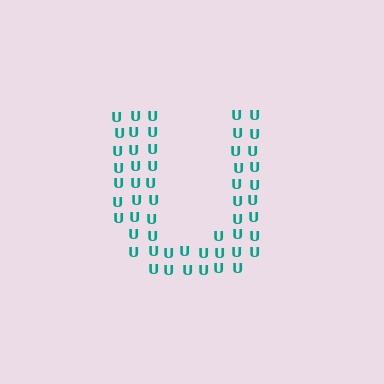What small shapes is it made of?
It is made of small letter U's.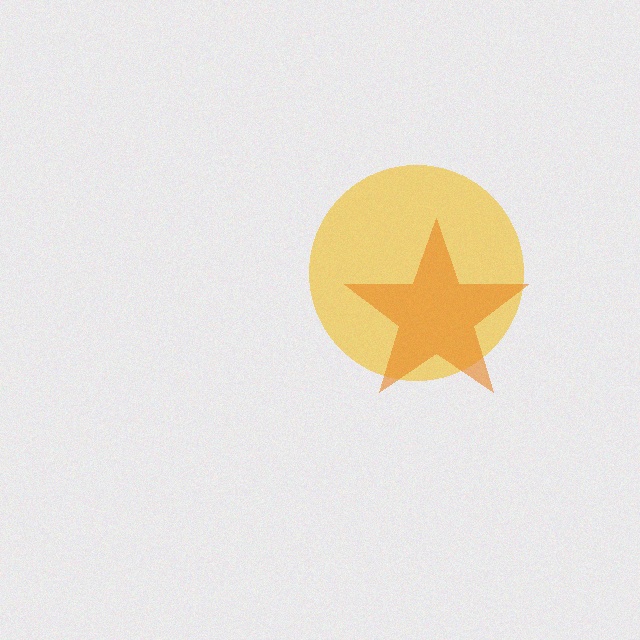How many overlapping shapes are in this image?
There are 2 overlapping shapes in the image.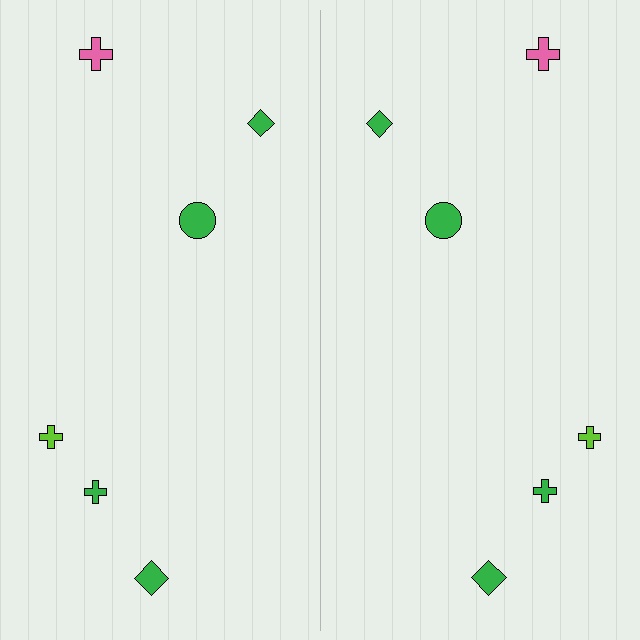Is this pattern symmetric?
Yes, this pattern has bilateral (reflection) symmetry.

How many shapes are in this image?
There are 12 shapes in this image.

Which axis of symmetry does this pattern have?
The pattern has a vertical axis of symmetry running through the center of the image.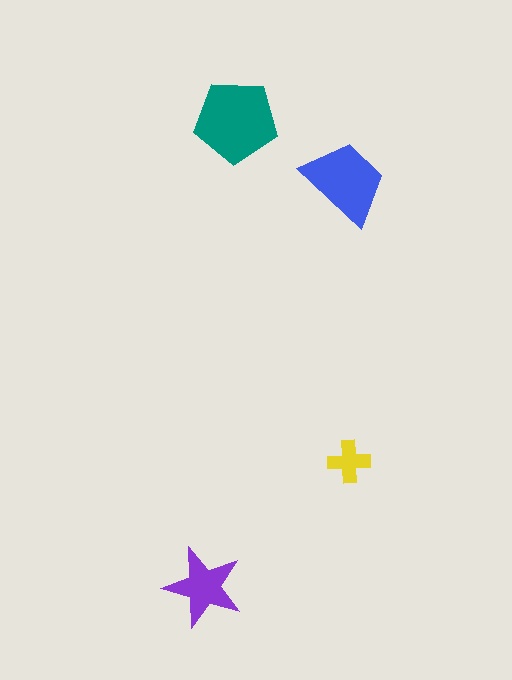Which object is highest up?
The teal pentagon is topmost.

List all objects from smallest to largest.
The yellow cross, the purple star, the blue trapezoid, the teal pentagon.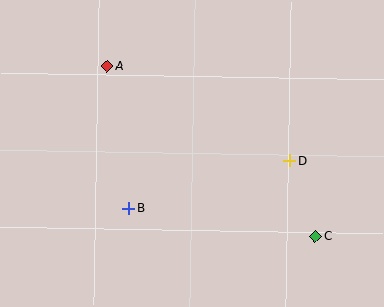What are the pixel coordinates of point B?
Point B is at (129, 208).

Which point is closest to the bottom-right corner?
Point C is closest to the bottom-right corner.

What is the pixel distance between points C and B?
The distance between C and B is 188 pixels.